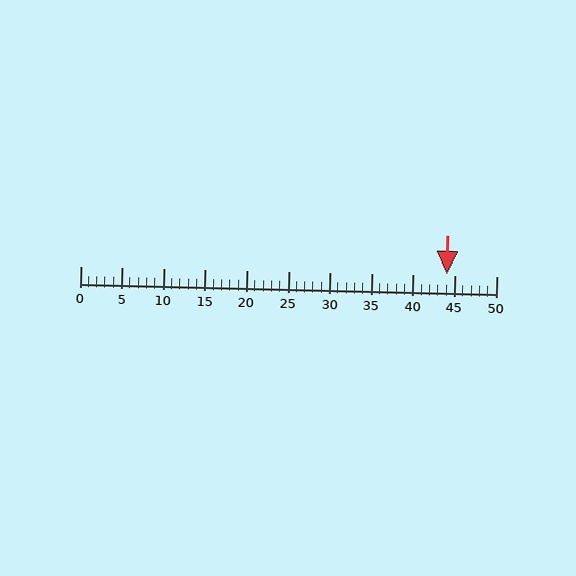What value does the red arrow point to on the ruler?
The red arrow points to approximately 44.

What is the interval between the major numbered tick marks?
The major tick marks are spaced 5 units apart.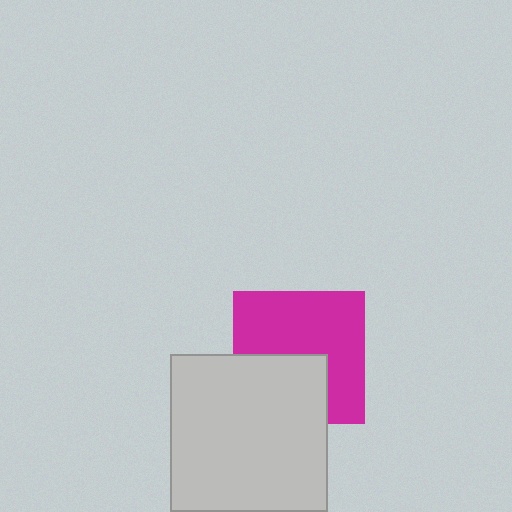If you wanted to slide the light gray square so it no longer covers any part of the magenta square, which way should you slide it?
Slide it down — that is the most direct way to separate the two shapes.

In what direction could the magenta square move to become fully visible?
The magenta square could move up. That would shift it out from behind the light gray square entirely.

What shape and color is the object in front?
The object in front is a light gray square.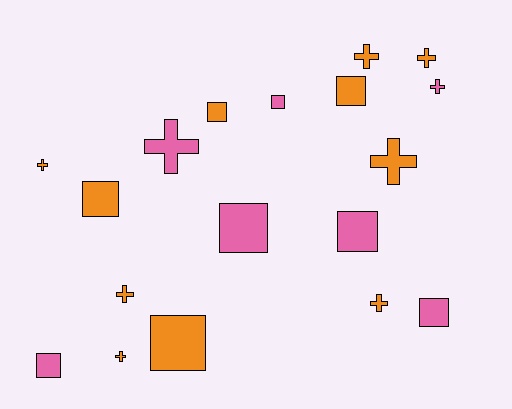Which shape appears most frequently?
Square, with 9 objects.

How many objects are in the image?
There are 18 objects.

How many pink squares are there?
There are 5 pink squares.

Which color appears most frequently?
Orange, with 11 objects.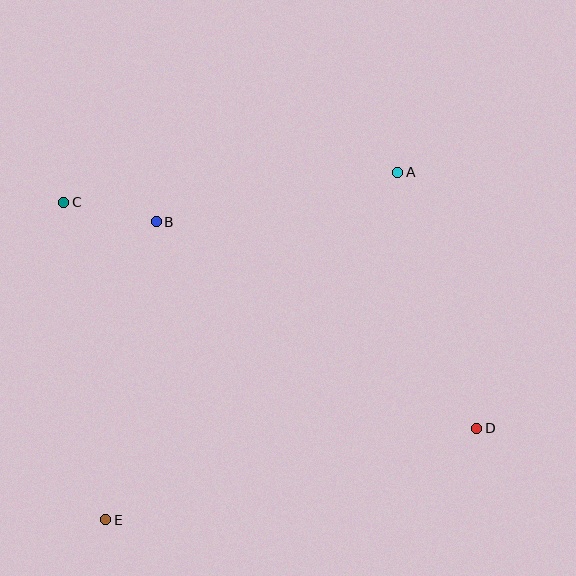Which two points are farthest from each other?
Points C and D are farthest from each other.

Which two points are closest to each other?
Points B and C are closest to each other.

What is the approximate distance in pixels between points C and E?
The distance between C and E is approximately 320 pixels.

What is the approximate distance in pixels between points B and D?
The distance between B and D is approximately 381 pixels.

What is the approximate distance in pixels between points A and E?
The distance between A and E is approximately 454 pixels.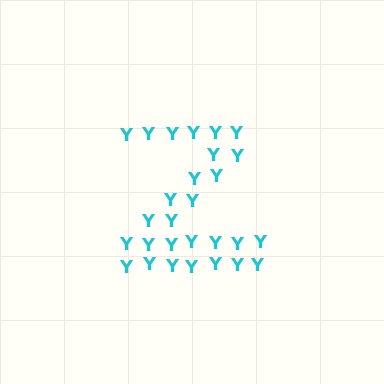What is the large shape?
The large shape is the letter Z.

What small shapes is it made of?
It is made of small letter Y's.